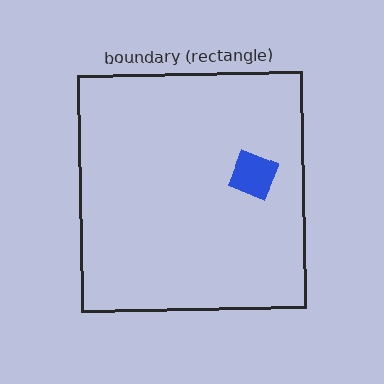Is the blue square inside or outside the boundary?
Inside.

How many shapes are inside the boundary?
1 inside, 0 outside.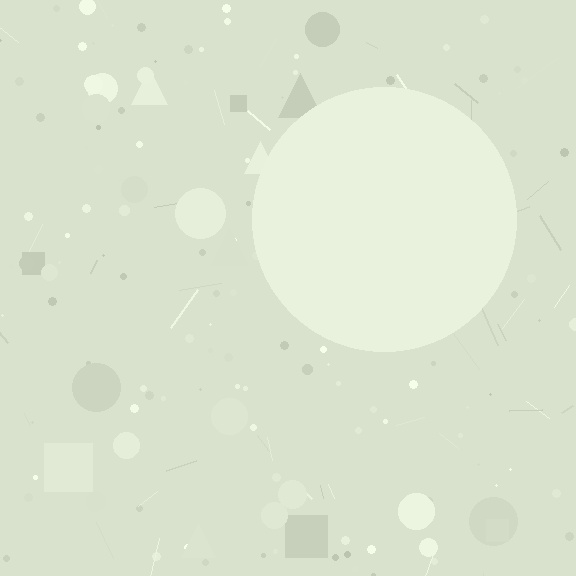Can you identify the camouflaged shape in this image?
The camouflaged shape is a circle.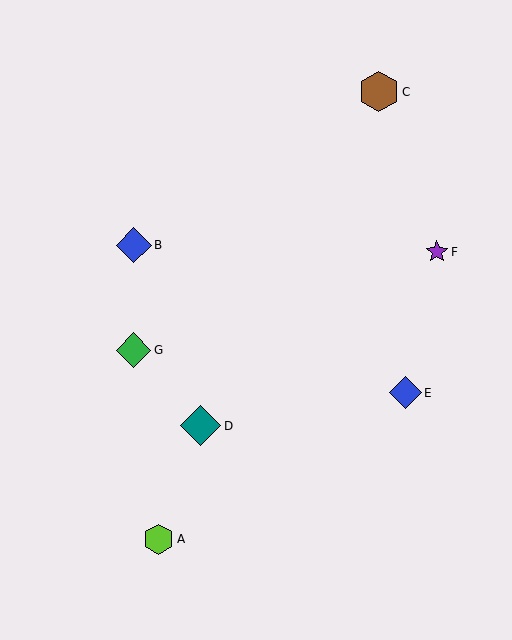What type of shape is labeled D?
Shape D is a teal diamond.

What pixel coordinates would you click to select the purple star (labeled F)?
Click at (437, 252) to select the purple star F.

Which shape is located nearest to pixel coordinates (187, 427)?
The teal diamond (labeled D) at (201, 426) is nearest to that location.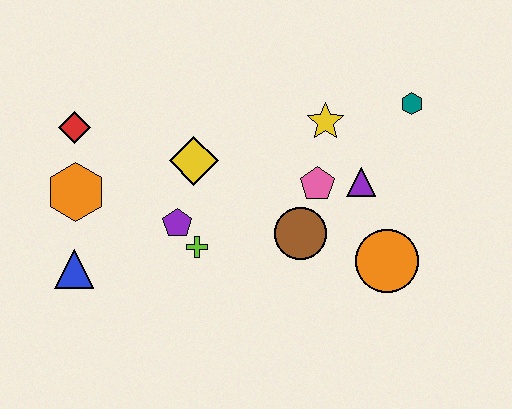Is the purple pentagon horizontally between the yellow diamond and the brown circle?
No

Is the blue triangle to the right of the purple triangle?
No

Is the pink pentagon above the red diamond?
No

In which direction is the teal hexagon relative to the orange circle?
The teal hexagon is above the orange circle.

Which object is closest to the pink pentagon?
The purple triangle is closest to the pink pentagon.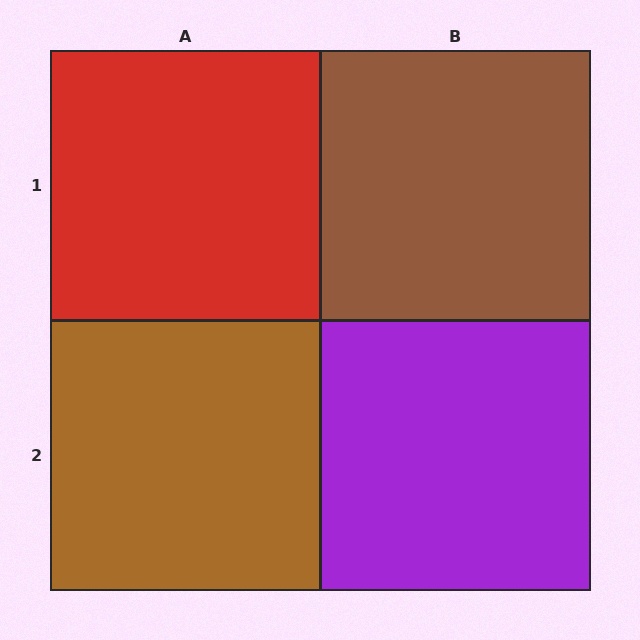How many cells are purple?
1 cell is purple.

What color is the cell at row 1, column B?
Brown.